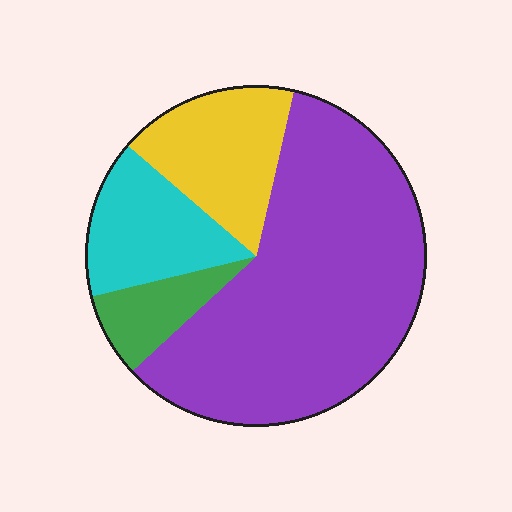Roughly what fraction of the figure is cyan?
Cyan covers about 15% of the figure.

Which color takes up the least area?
Green, at roughly 10%.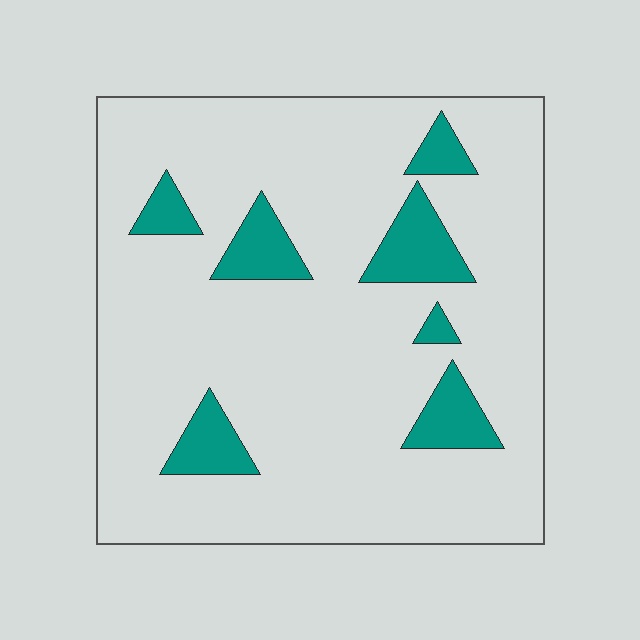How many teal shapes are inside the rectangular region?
7.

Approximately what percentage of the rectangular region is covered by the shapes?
Approximately 15%.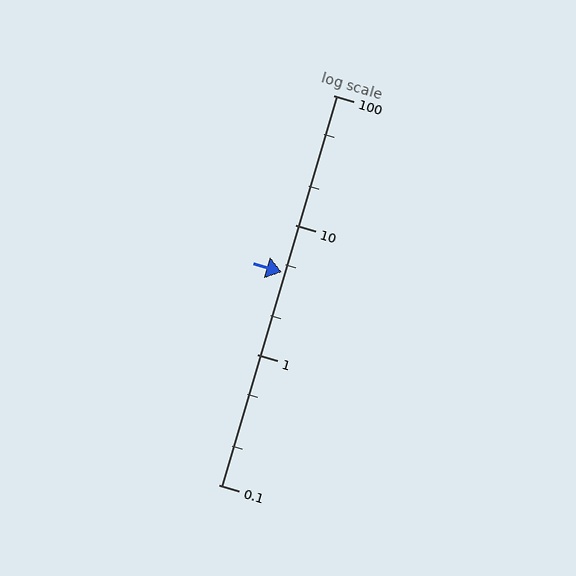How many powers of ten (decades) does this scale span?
The scale spans 3 decades, from 0.1 to 100.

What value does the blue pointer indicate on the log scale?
The pointer indicates approximately 4.3.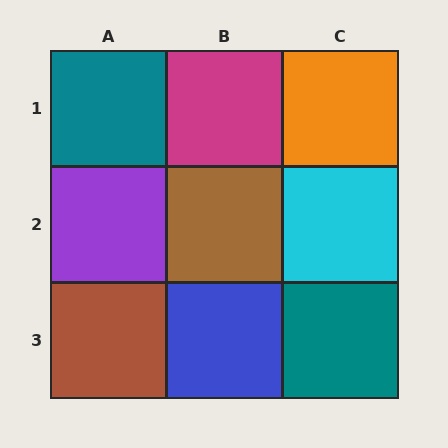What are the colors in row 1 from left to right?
Teal, magenta, orange.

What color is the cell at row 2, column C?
Cyan.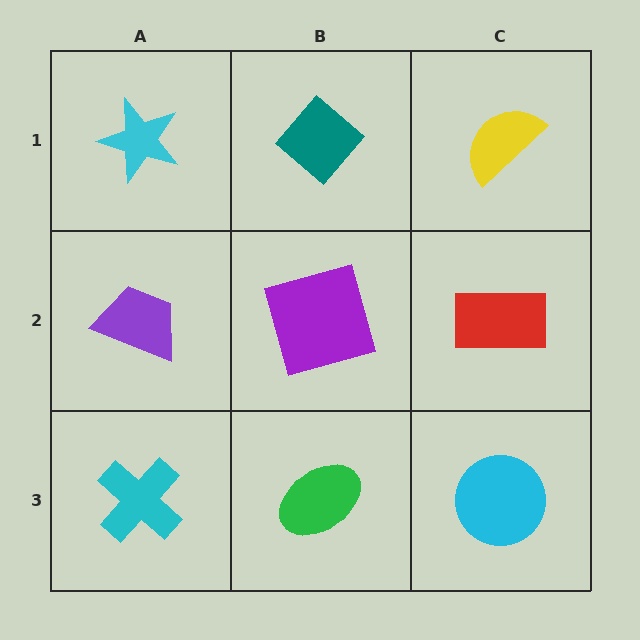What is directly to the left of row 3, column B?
A cyan cross.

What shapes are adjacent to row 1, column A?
A purple trapezoid (row 2, column A), a teal diamond (row 1, column B).